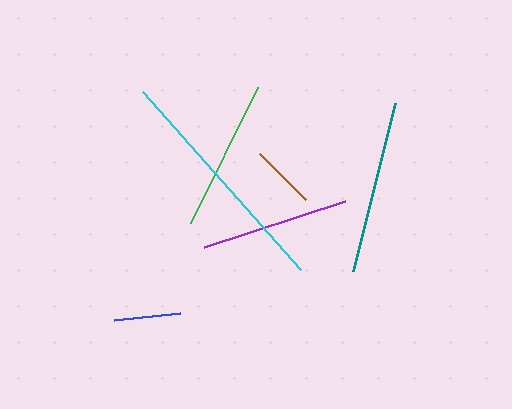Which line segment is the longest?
The cyan line is the longest at approximately 238 pixels.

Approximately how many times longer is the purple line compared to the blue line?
The purple line is approximately 2.3 times the length of the blue line.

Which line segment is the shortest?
The brown line is the shortest at approximately 65 pixels.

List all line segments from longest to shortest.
From longest to shortest: cyan, teal, green, purple, blue, brown.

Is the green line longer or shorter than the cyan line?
The cyan line is longer than the green line.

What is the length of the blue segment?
The blue segment is approximately 66 pixels long.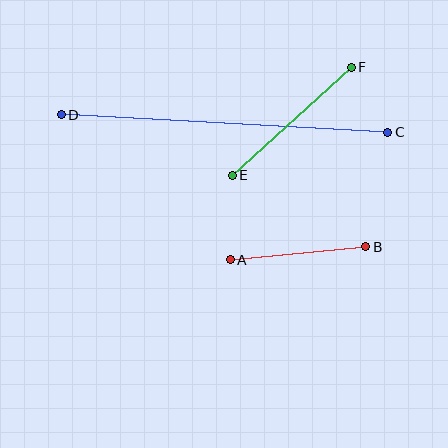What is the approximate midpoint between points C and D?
The midpoint is at approximately (224, 123) pixels.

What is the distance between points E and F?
The distance is approximately 161 pixels.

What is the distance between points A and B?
The distance is approximately 136 pixels.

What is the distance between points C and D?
The distance is approximately 327 pixels.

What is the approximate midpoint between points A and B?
The midpoint is at approximately (298, 253) pixels.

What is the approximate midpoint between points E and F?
The midpoint is at approximately (292, 121) pixels.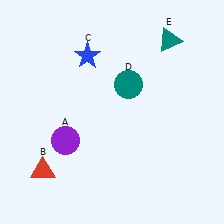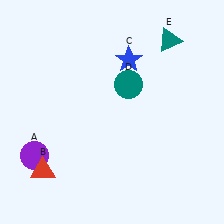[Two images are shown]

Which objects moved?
The objects that moved are: the purple circle (A), the blue star (C).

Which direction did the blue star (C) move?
The blue star (C) moved right.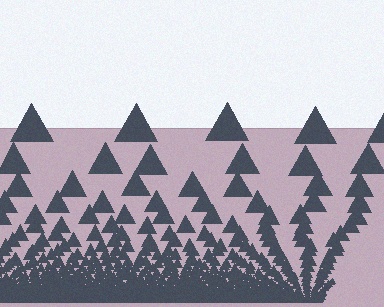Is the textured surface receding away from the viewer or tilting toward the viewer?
The surface appears to tilt toward the viewer. Texture elements get larger and sparser toward the top.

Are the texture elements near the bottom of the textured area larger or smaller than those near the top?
Smaller. The gradient is inverted — elements near the bottom are smaller and denser.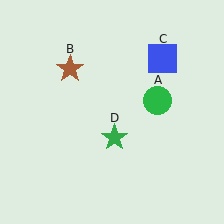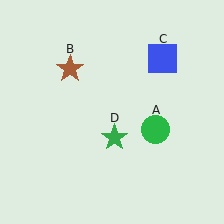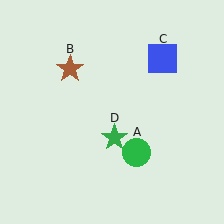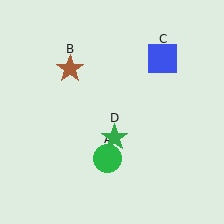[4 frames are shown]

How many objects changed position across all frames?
1 object changed position: green circle (object A).